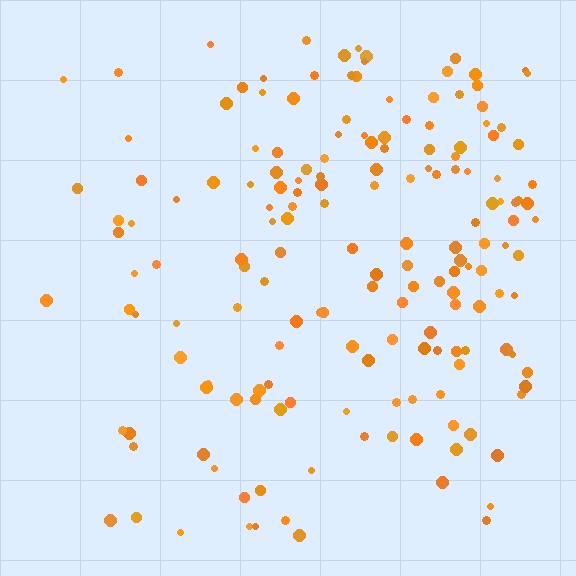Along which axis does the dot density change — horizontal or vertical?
Horizontal.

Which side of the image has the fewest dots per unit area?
The left.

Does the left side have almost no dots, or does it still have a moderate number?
Still a moderate number, just noticeably fewer than the right.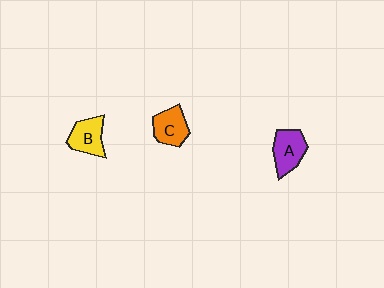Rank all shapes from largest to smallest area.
From largest to smallest: A (purple), C (orange), B (yellow).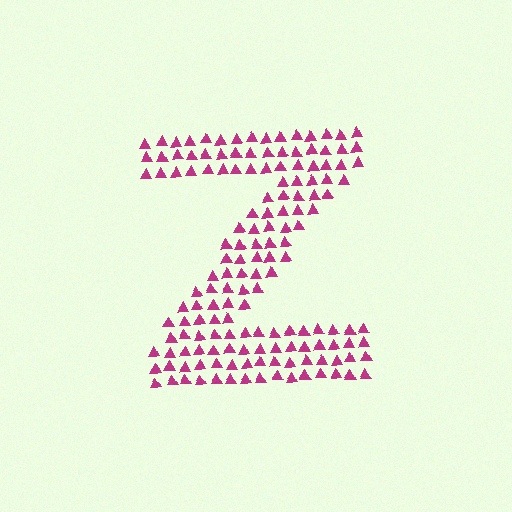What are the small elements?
The small elements are triangles.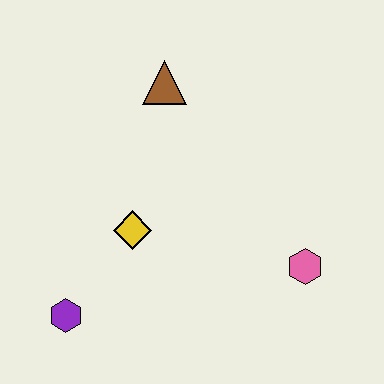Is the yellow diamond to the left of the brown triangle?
Yes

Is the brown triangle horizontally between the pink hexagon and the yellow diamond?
Yes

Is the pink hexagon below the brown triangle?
Yes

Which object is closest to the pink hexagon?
The yellow diamond is closest to the pink hexagon.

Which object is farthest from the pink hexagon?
The purple hexagon is farthest from the pink hexagon.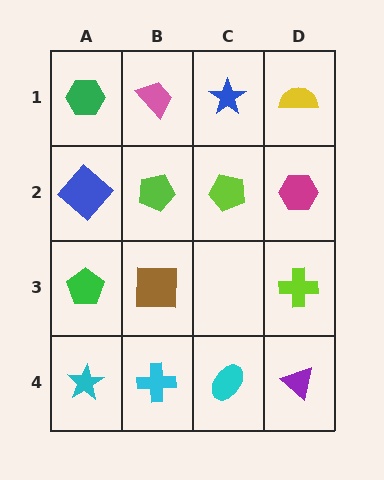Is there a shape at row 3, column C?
No, that cell is empty.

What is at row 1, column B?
A pink trapezoid.